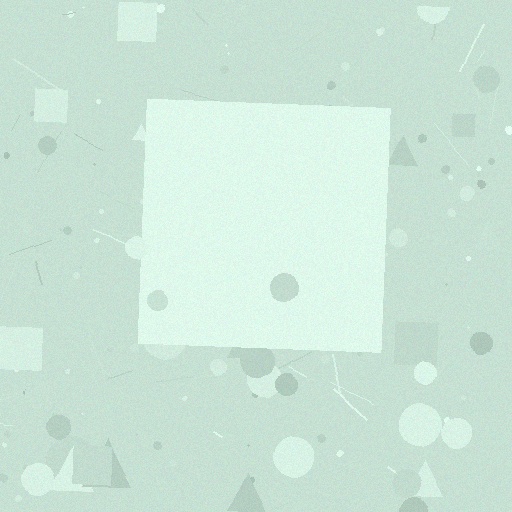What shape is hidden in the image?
A square is hidden in the image.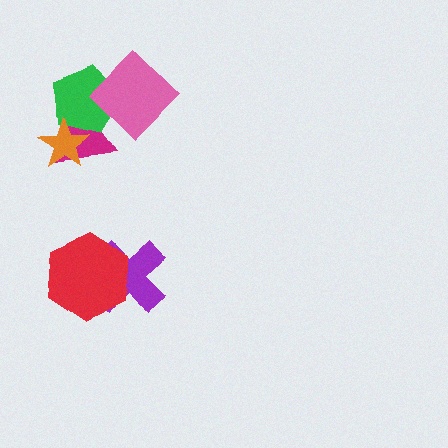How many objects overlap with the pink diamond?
2 objects overlap with the pink diamond.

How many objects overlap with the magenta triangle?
3 objects overlap with the magenta triangle.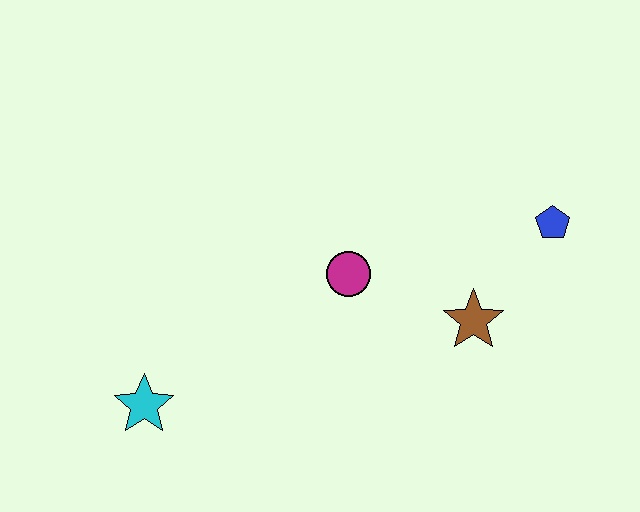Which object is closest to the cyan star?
The magenta circle is closest to the cyan star.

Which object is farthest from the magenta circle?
The cyan star is farthest from the magenta circle.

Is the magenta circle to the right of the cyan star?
Yes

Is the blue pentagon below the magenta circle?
No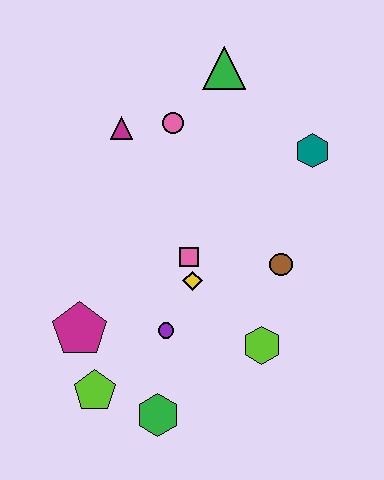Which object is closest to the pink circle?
The magenta triangle is closest to the pink circle.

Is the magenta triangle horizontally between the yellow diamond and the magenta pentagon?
Yes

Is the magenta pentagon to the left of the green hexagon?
Yes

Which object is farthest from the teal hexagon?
The lime pentagon is farthest from the teal hexagon.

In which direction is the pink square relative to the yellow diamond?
The pink square is above the yellow diamond.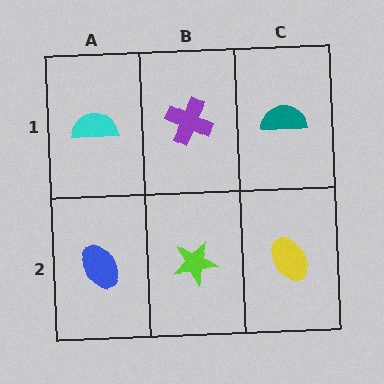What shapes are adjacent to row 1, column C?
A yellow ellipse (row 2, column C), a purple cross (row 1, column B).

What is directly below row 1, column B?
A lime star.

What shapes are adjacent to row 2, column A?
A cyan semicircle (row 1, column A), a lime star (row 2, column B).